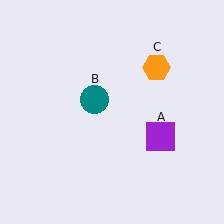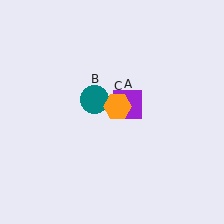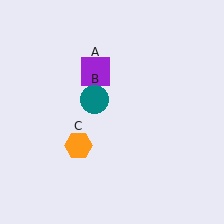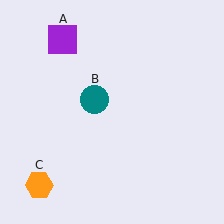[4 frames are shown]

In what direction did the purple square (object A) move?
The purple square (object A) moved up and to the left.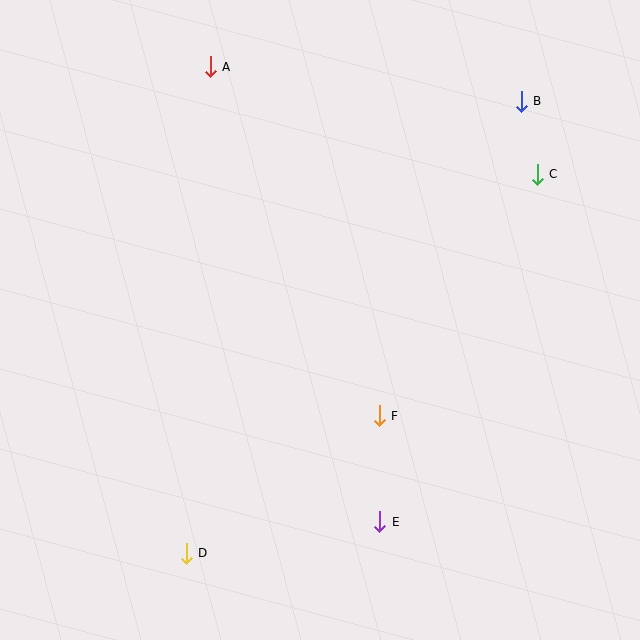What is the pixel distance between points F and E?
The distance between F and E is 106 pixels.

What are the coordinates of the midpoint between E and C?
The midpoint between E and C is at (459, 348).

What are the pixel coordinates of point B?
Point B is at (521, 101).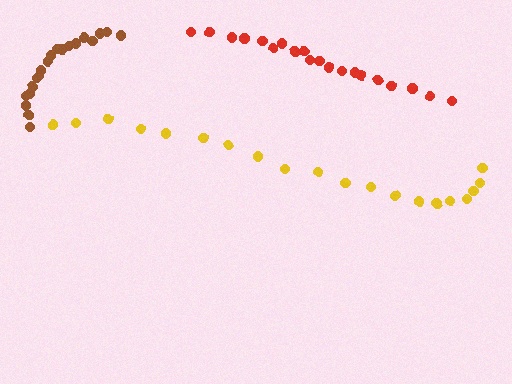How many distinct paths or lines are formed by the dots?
There are 3 distinct paths.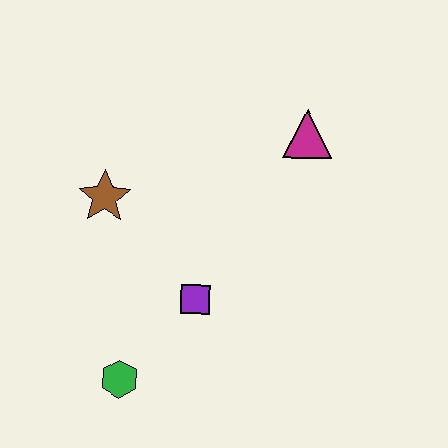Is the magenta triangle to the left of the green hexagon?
No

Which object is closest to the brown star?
The purple square is closest to the brown star.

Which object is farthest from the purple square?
The magenta triangle is farthest from the purple square.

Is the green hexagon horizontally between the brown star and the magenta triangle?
Yes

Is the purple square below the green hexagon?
No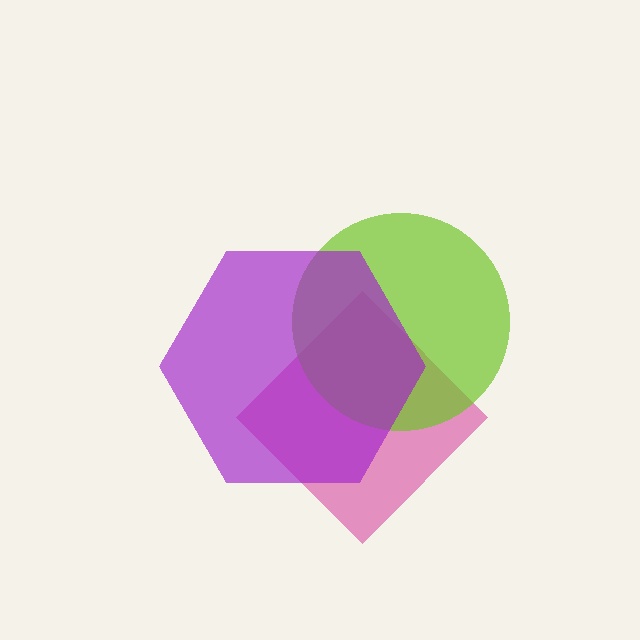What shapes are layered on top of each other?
The layered shapes are: a magenta diamond, a lime circle, a purple hexagon.